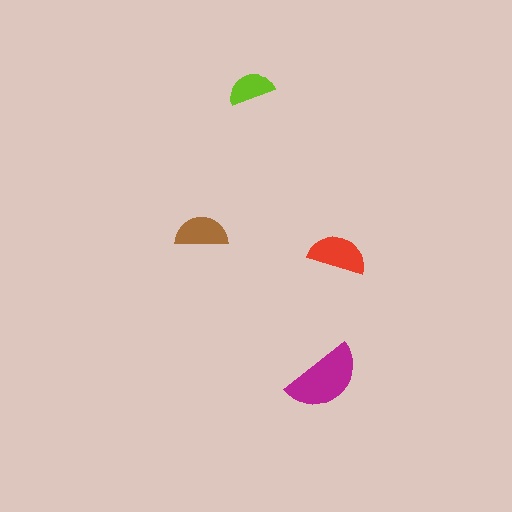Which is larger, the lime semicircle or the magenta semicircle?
The magenta one.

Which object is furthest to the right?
The red semicircle is rightmost.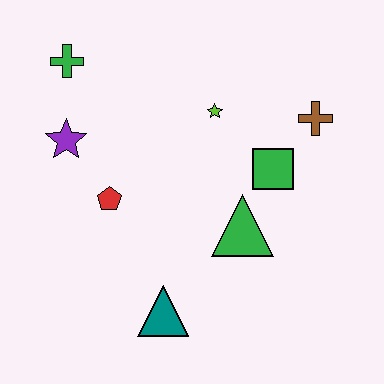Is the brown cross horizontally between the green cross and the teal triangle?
No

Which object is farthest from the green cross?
The teal triangle is farthest from the green cross.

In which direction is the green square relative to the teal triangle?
The green square is above the teal triangle.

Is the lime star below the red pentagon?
No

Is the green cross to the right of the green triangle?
No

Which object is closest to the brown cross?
The green square is closest to the brown cross.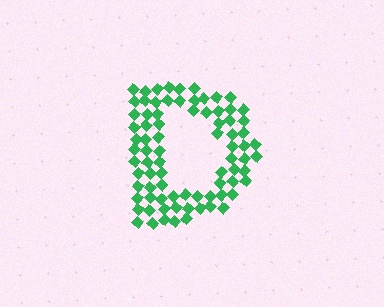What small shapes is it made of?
It is made of small diamonds.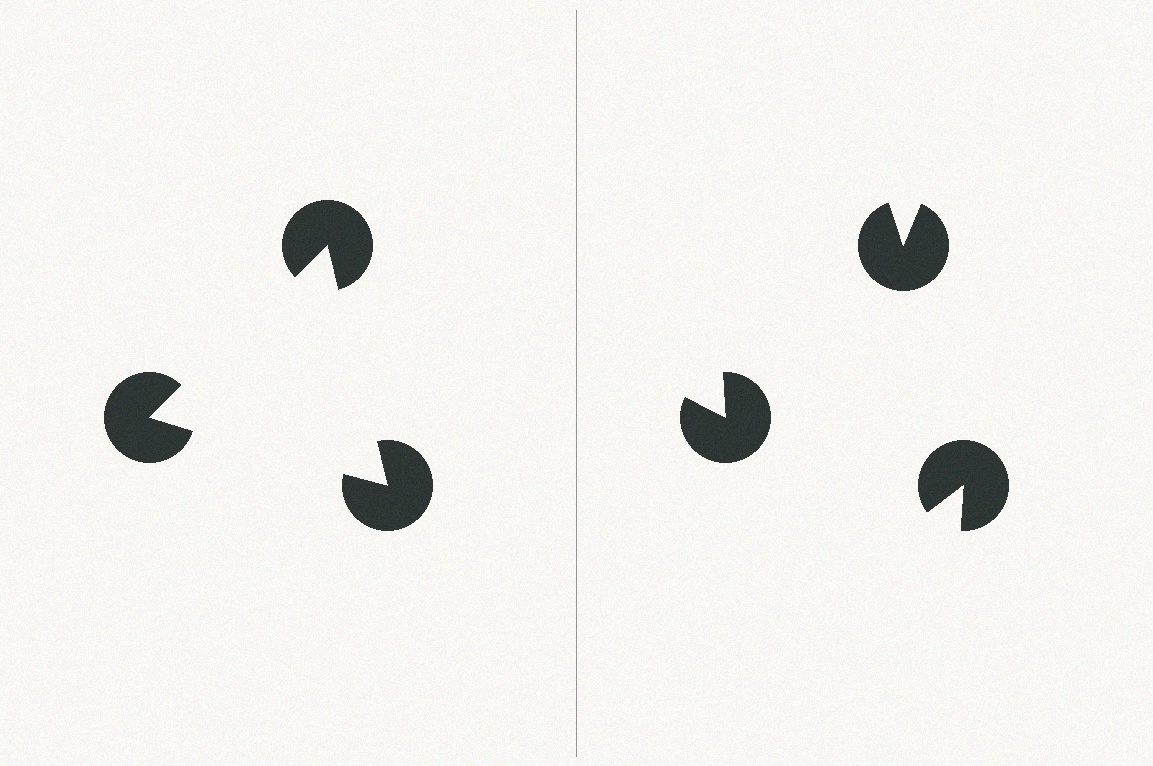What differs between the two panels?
The pac-man discs are positioned identically on both sides; only the wedge orientations differ. On the left they align to a triangle; on the right they are misaligned.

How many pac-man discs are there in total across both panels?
6 — 3 on each side.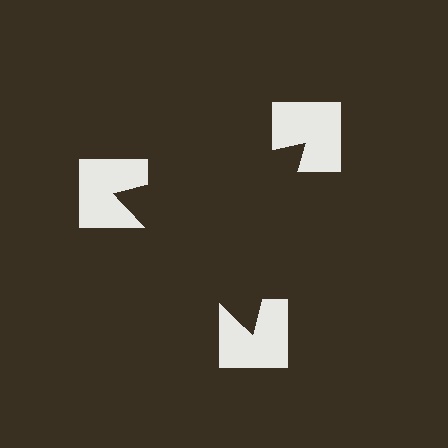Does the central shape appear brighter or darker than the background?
It typically appears slightly darker than the background, even though no actual brightness change is drawn.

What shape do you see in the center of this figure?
An illusory triangle — its edges are inferred from the aligned wedge cuts in the notched squares, not physically drawn.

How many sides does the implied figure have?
3 sides.